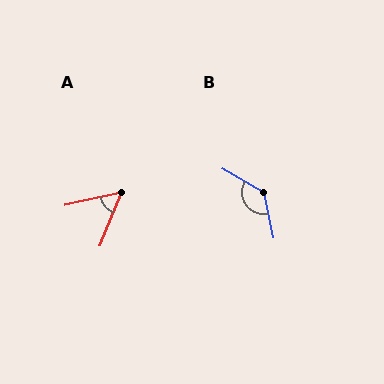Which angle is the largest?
B, at approximately 132 degrees.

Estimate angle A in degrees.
Approximately 55 degrees.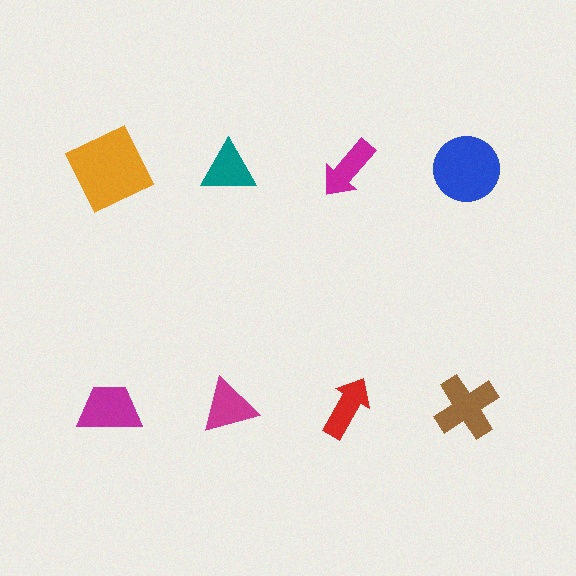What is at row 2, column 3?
A red arrow.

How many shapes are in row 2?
4 shapes.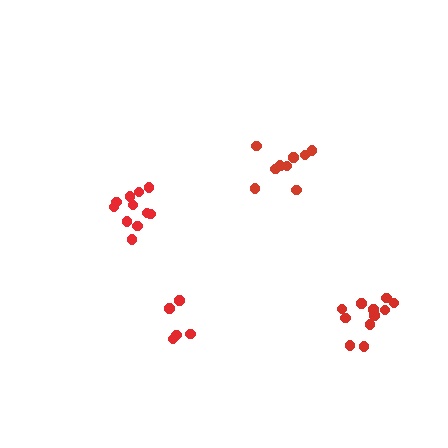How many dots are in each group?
Group 1: 6 dots, Group 2: 11 dots, Group 3: 11 dots, Group 4: 10 dots (38 total).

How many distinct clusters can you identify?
There are 4 distinct clusters.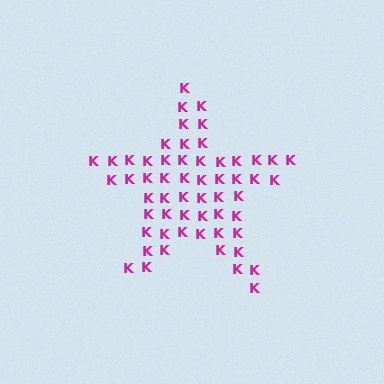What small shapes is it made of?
It is made of small letter K's.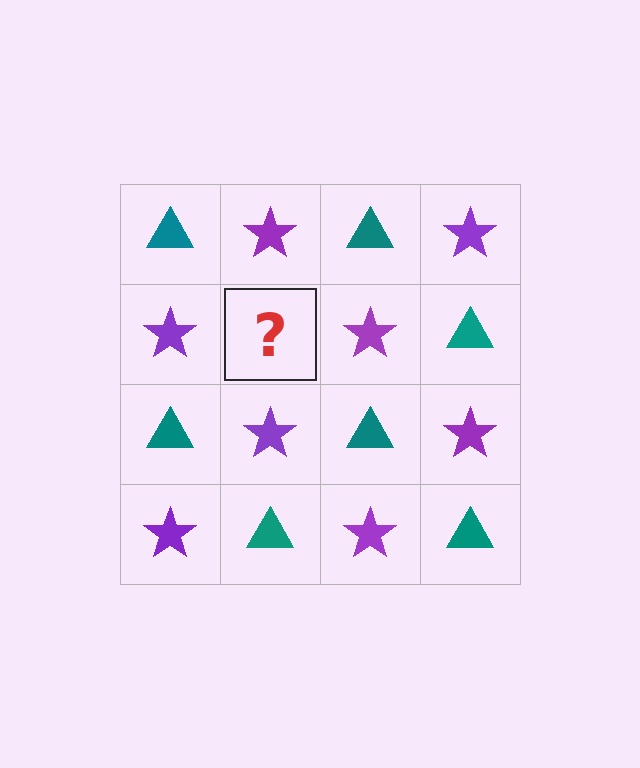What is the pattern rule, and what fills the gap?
The rule is that it alternates teal triangle and purple star in a checkerboard pattern. The gap should be filled with a teal triangle.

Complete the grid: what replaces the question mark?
The question mark should be replaced with a teal triangle.